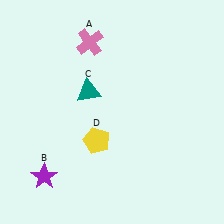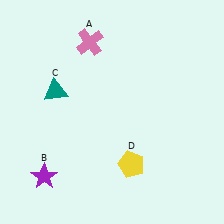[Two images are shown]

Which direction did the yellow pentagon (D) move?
The yellow pentagon (D) moved right.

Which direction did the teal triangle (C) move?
The teal triangle (C) moved left.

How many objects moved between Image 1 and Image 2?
2 objects moved between the two images.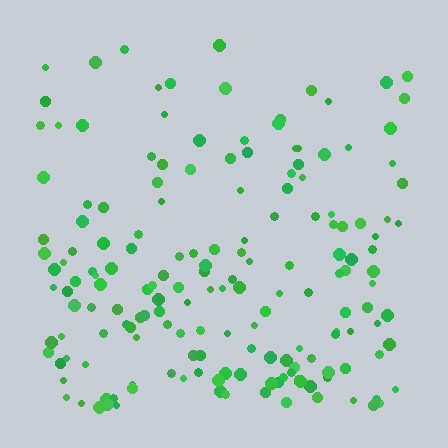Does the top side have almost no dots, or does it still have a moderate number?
Still a moderate number, just noticeably fewer than the bottom.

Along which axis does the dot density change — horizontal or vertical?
Vertical.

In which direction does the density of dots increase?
From top to bottom, with the bottom side densest.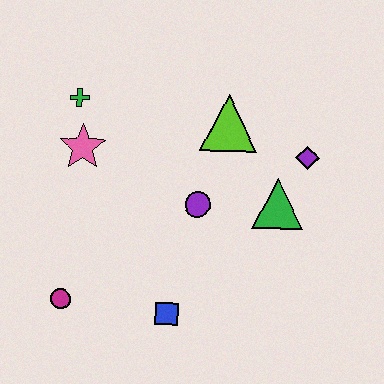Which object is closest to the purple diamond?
The green triangle is closest to the purple diamond.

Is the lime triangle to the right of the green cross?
Yes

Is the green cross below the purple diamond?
No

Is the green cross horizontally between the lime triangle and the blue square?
No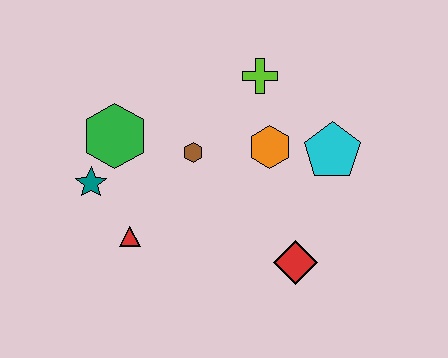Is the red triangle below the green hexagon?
Yes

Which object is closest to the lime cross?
The orange hexagon is closest to the lime cross.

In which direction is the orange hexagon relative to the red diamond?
The orange hexagon is above the red diamond.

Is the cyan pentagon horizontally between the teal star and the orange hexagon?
No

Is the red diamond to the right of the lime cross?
Yes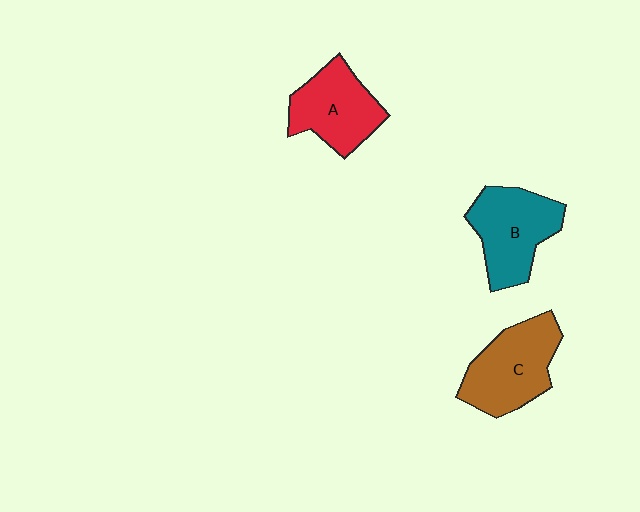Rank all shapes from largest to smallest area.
From largest to smallest: C (brown), B (teal), A (red).